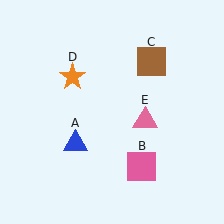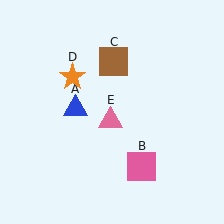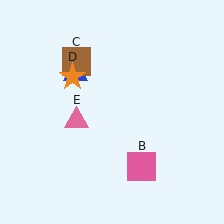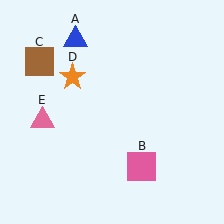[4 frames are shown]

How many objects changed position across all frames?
3 objects changed position: blue triangle (object A), brown square (object C), pink triangle (object E).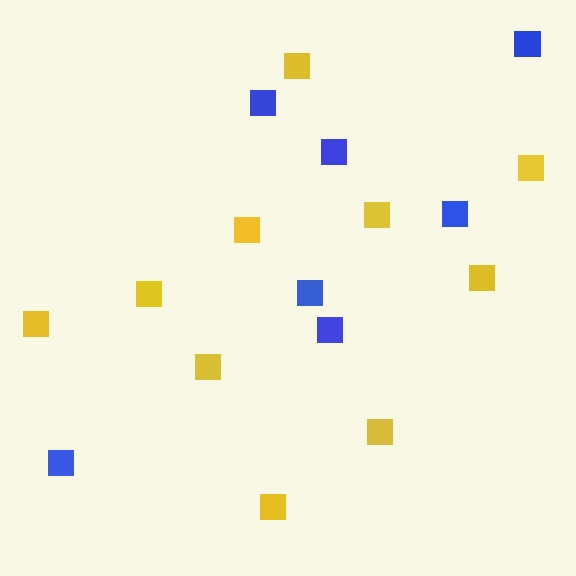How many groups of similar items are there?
There are 2 groups: one group of blue squares (7) and one group of yellow squares (10).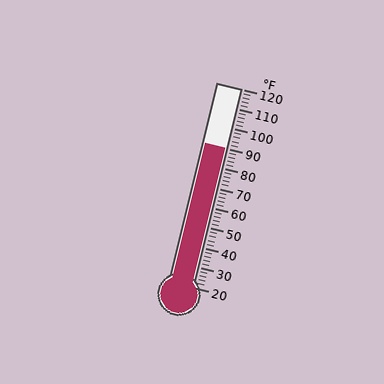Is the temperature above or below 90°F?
The temperature is at 90°F.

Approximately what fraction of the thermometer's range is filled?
The thermometer is filled to approximately 70% of its range.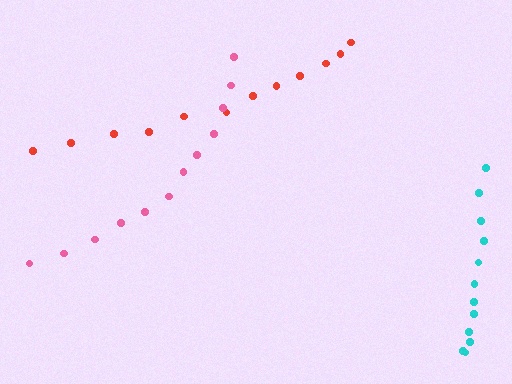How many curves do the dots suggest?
There are 3 distinct paths.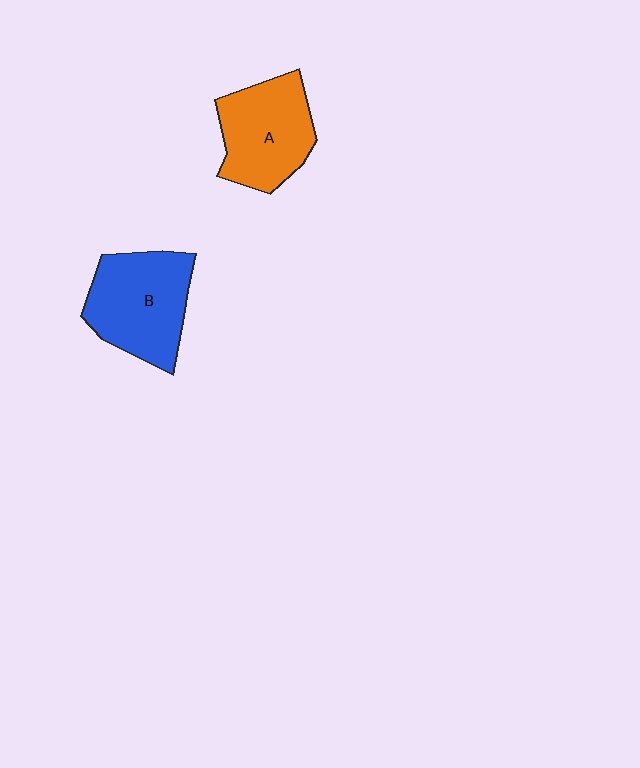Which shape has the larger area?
Shape B (blue).